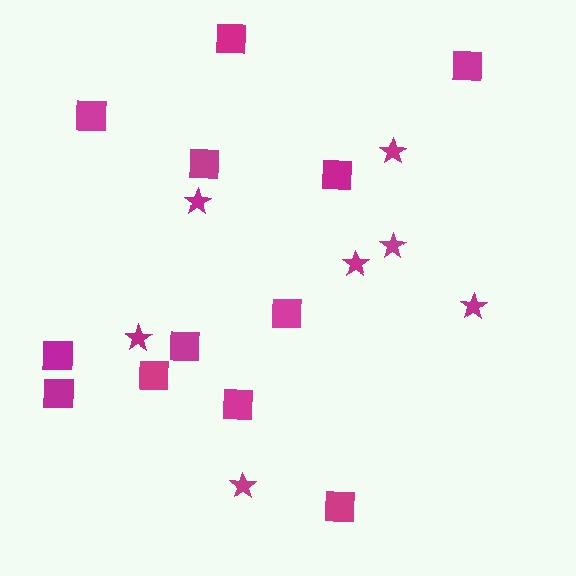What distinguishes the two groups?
There are 2 groups: one group of squares (12) and one group of stars (7).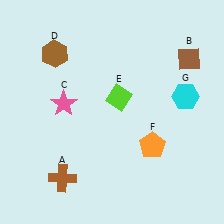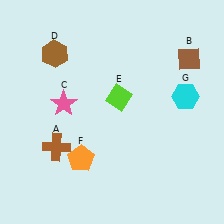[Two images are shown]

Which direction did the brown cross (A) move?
The brown cross (A) moved up.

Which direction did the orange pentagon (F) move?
The orange pentagon (F) moved left.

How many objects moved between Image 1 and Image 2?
2 objects moved between the two images.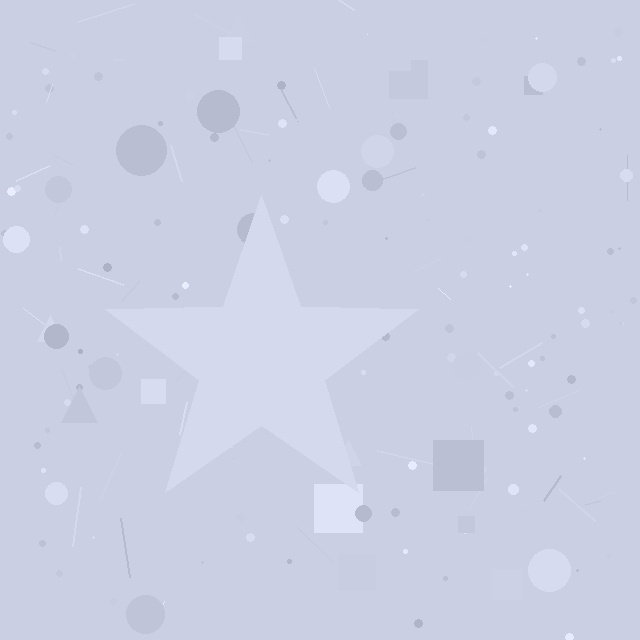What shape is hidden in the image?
A star is hidden in the image.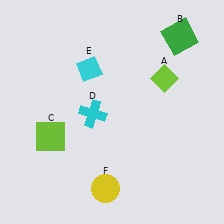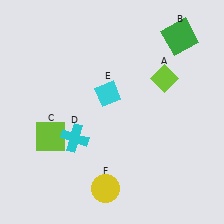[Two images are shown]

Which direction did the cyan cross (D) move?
The cyan cross (D) moved down.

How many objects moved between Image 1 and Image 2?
2 objects moved between the two images.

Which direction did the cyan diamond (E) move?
The cyan diamond (E) moved down.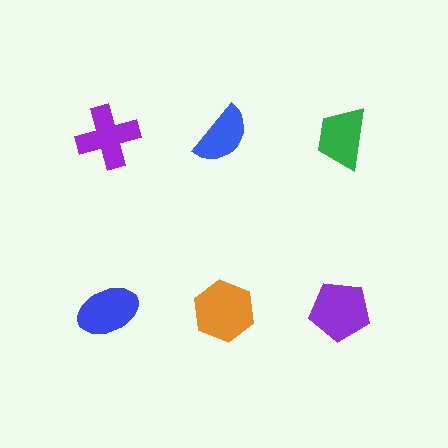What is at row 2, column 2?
An orange hexagon.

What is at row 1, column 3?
A green trapezoid.